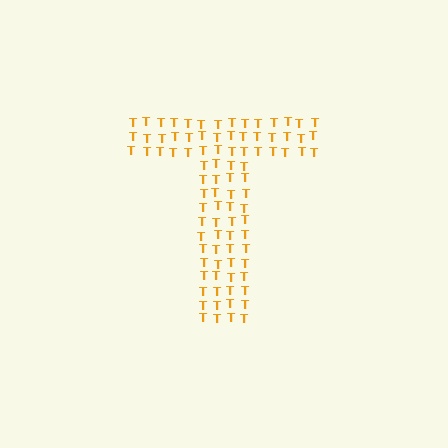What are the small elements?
The small elements are letter T's.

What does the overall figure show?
The overall figure shows the letter T.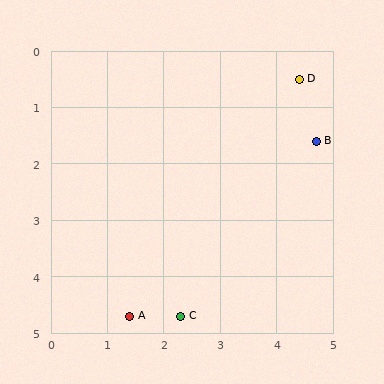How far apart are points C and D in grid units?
Points C and D are about 4.7 grid units apart.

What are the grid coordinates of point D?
Point D is at approximately (4.4, 0.5).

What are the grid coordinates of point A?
Point A is at approximately (1.4, 4.7).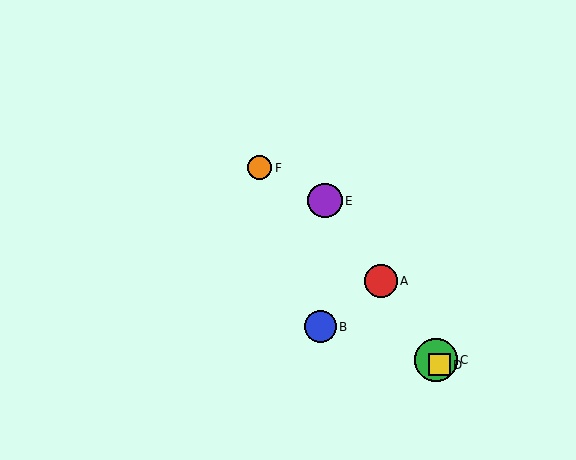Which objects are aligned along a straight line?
Objects A, C, D, E are aligned along a straight line.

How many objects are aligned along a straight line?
4 objects (A, C, D, E) are aligned along a straight line.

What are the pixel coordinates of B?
Object B is at (320, 327).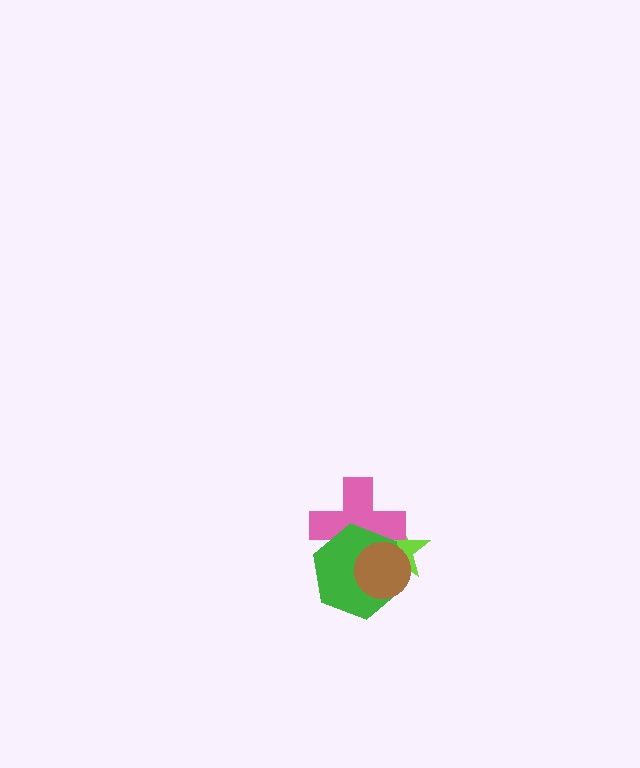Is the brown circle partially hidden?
No, no other shape covers it.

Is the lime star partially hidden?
Yes, it is partially covered by another shape.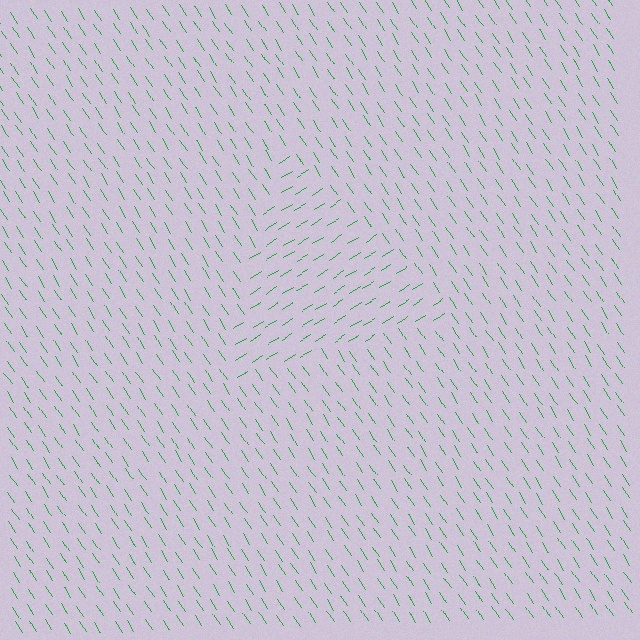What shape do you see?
I see a triangle.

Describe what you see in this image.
The image is filled with small green line segments. A triangle region in the image has lines oriented differently from the surrounding lines, creating a visible texture boundary.